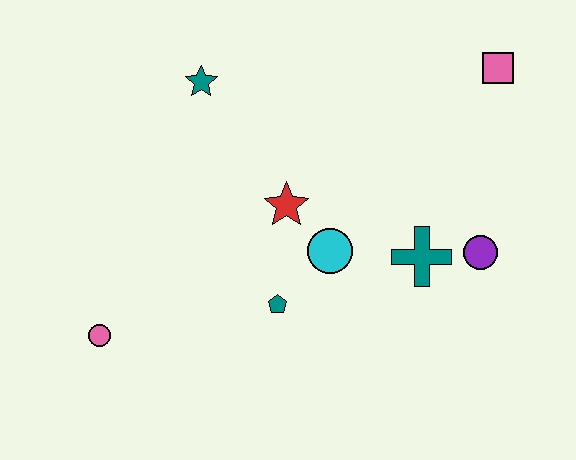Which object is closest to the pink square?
The purple circle is closest to the pink square.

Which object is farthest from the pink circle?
The pink square is farthest from the pink circle.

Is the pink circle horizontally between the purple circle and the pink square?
No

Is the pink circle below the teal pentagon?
Yes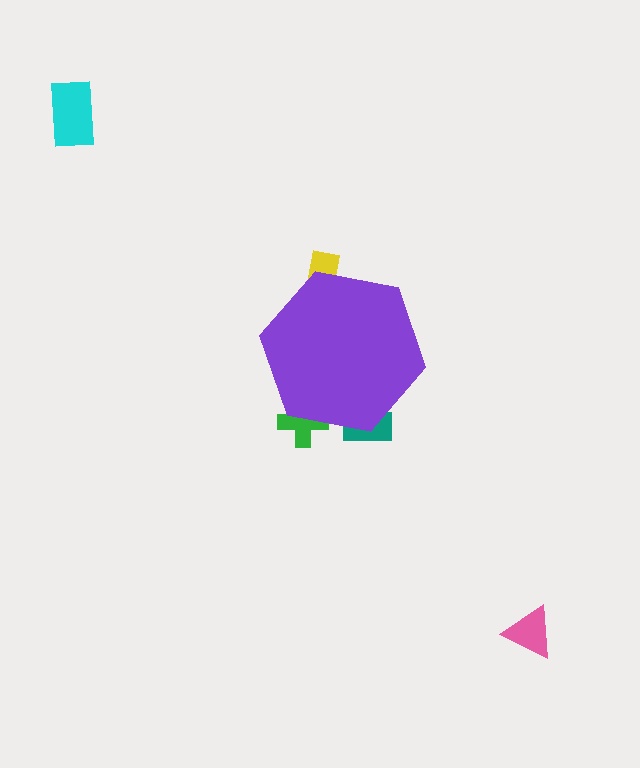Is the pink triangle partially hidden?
No, the pink triangle is fully visible.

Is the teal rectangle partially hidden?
Yes, the teal rectangle is partially hidden behind the purple hexagon.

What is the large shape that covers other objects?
A purple hexagon.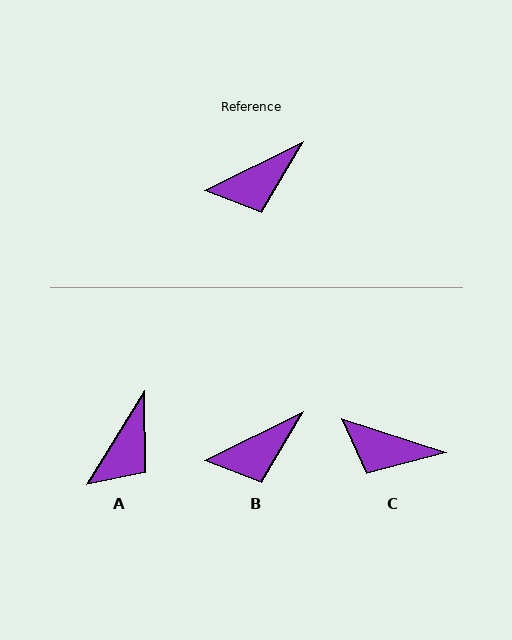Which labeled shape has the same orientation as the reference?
B.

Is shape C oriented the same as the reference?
No, it is off by about 45 degrees.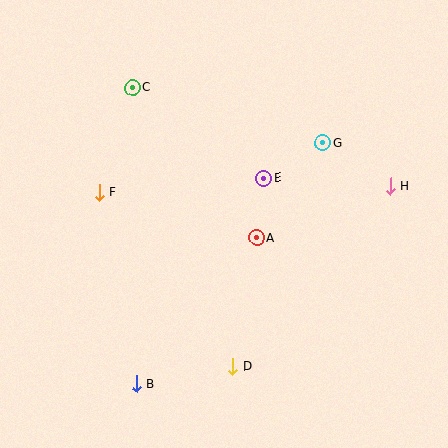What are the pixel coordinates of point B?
Point B is at (137, 384).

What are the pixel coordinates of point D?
Point D is at (233, 367).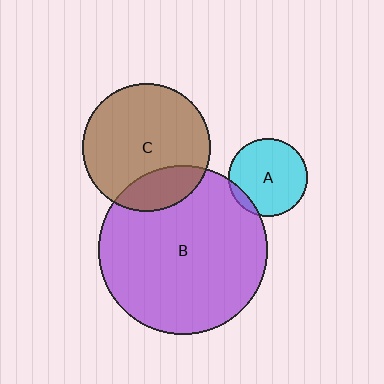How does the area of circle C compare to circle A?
Approximately 2.7 times.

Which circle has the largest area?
Circle B (purple).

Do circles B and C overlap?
Yes.